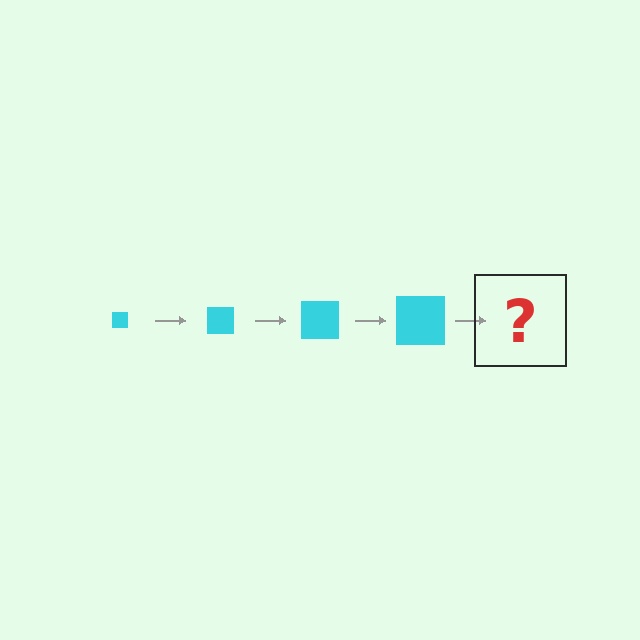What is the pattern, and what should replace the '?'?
The pattern is that the square gets progressively larger each step. The '?' should be a cyan square, larger than the previous one.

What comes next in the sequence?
The next element should be a cyan square, larger than the previous one.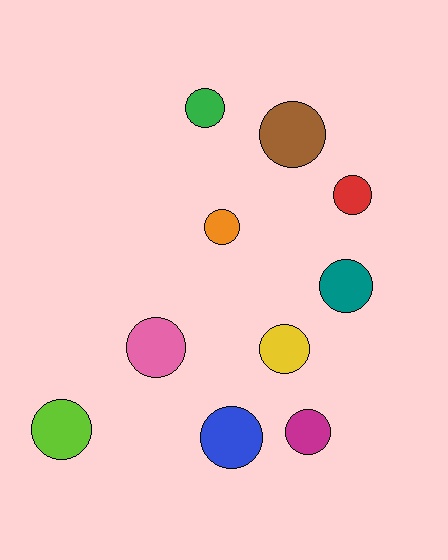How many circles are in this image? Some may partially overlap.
There are 10 circles.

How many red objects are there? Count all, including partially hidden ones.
There is 1 red object.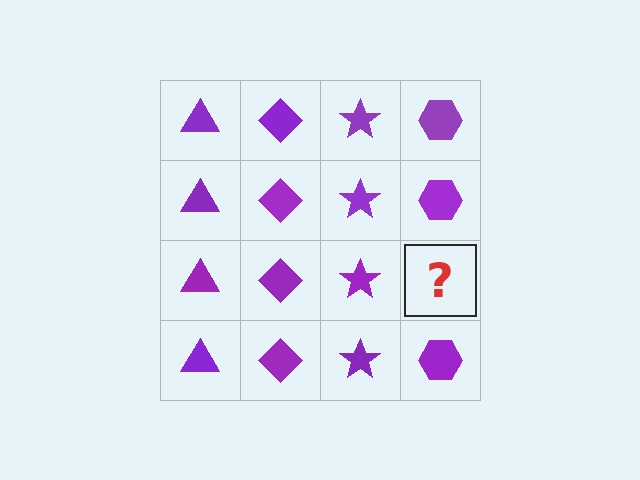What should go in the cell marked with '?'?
The missing cell should contain a purple hexagon.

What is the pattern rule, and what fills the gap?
The rule is that each column has a consistent shape. The gap should be filled with a purple hexagon.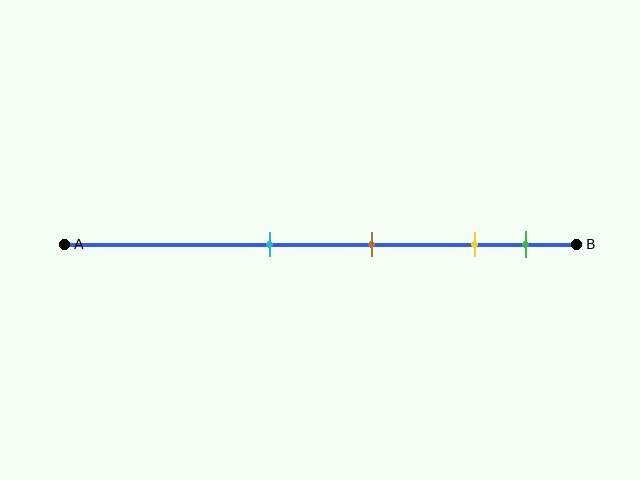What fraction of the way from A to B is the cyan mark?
The cyan mark is approximately 40% (0.4) of the way from A to B.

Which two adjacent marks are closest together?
The yellow and green marks are the closest adjacent pair.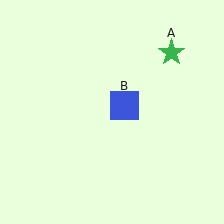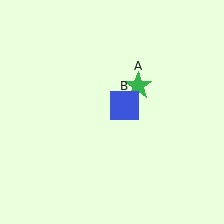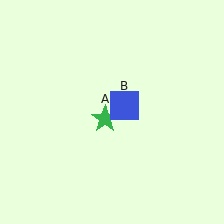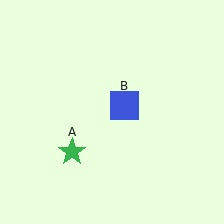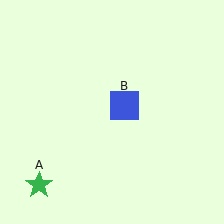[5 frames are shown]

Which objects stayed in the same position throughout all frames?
Blue square (object B) remained stationary.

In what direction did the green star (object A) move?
The green star (object A) moved down and to the left.